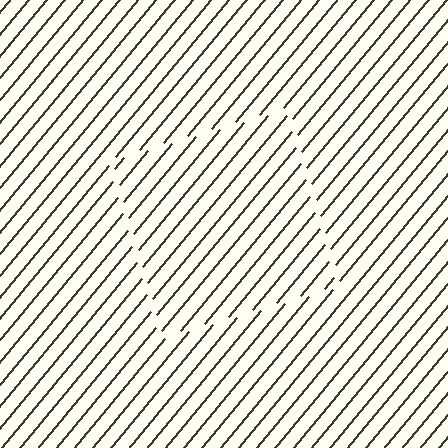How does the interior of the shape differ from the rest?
The interior of the shape contains the same grating, shifted by half a period — the contour is defined by the phase discontinuity where line-ends from the inner and outer gratings abut.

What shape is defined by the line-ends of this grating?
An illusory square. The interior of the shape contains the same grating, shifted by half a period — the contour is defined by the phase discontinuity where line-ends from the inner and outer gratings abut.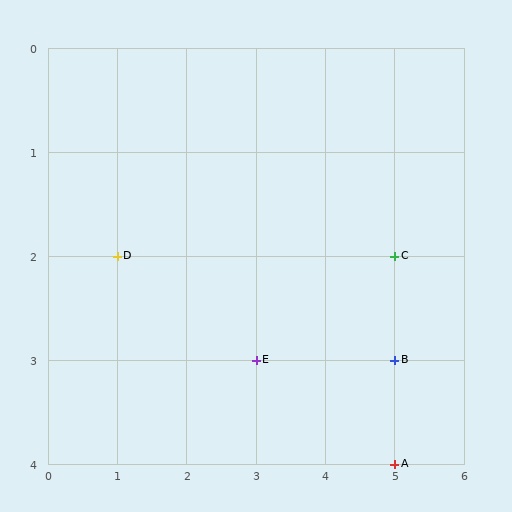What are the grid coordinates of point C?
Point C is at grid coordinates (5, 2).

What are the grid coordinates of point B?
Point B is at grid coordinates (5, 3).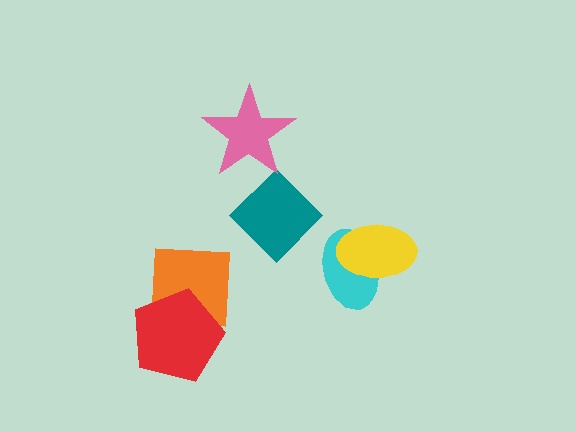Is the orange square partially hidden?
Yes, it is partially covered by another shape.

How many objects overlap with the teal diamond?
1 object overlaps with the teal diamond.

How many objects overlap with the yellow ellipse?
1 object overlaps with the yellow ellipse.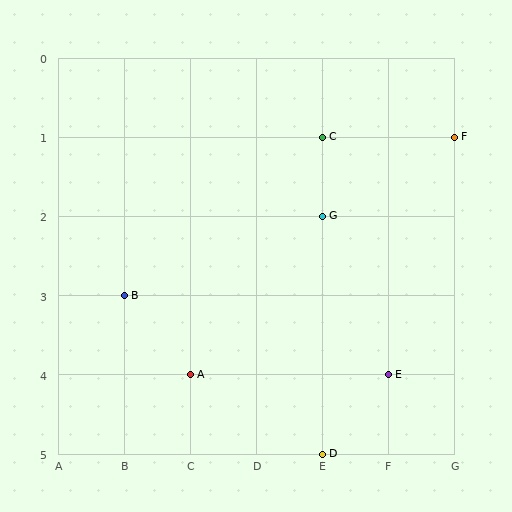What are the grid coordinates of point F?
Point F is at grid coordinates (G, 1).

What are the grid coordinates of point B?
Point B is at grid coordinates (B, 3).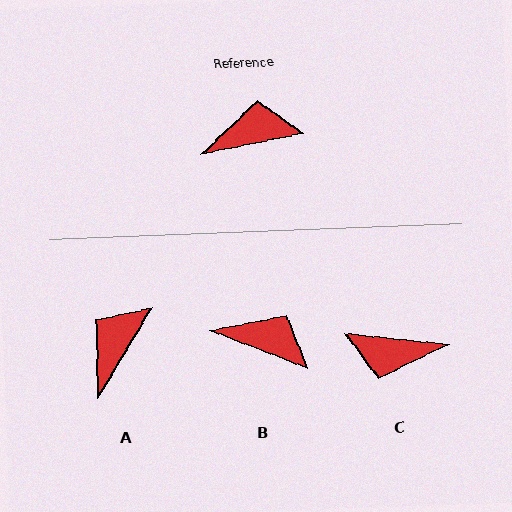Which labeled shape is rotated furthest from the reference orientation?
C, about 162 degrees away.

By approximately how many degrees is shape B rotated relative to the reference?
Approximately 33 degrees clockwise.